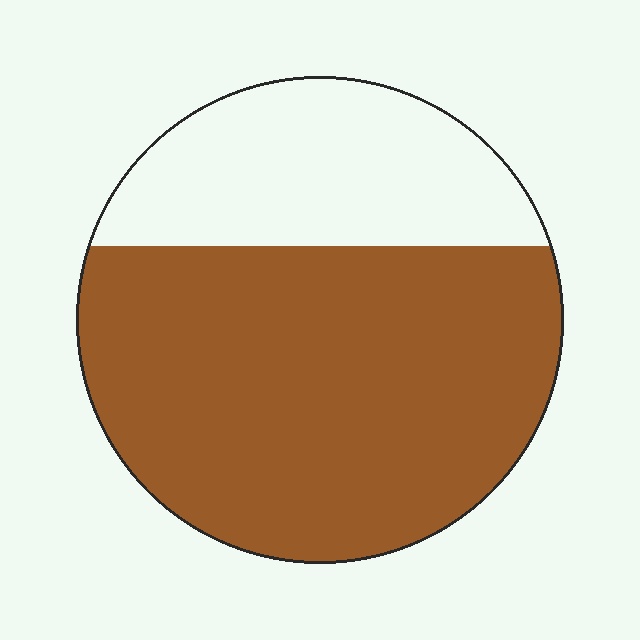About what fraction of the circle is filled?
About two thirds (2/3).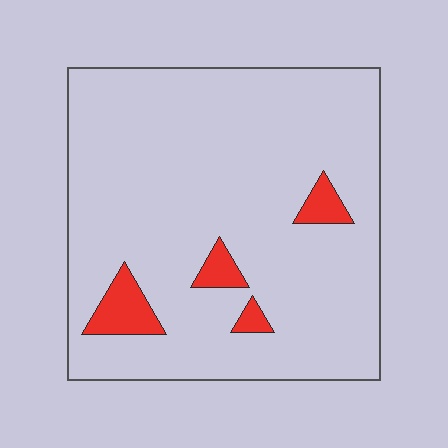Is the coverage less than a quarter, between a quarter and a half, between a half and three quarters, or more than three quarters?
Less than a quarter.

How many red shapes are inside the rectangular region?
4.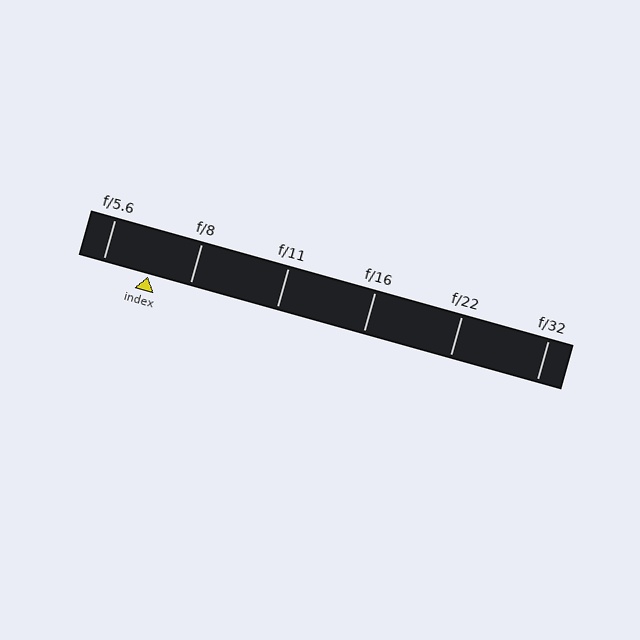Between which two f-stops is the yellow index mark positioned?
The index mark is between f/5.6 and f/8.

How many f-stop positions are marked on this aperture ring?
There are 6 f-stop positions marked.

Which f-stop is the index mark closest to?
The index mark is closest to f/8.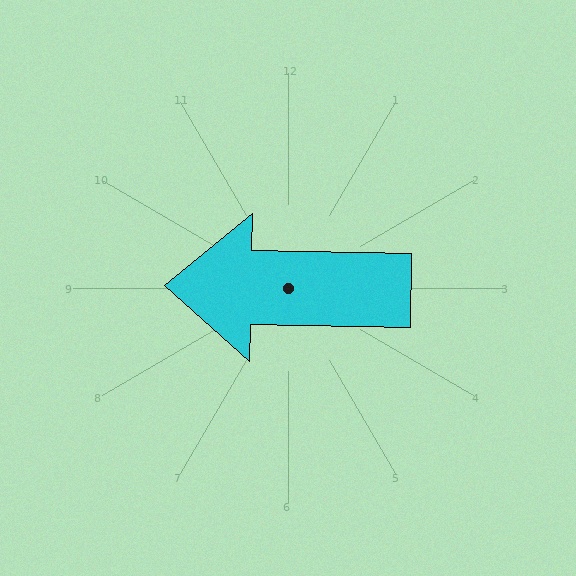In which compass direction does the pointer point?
West.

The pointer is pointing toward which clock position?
Roughly 9 o'clock.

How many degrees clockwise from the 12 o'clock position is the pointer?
Approximately 271 degrees.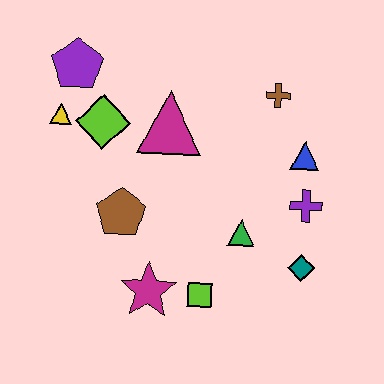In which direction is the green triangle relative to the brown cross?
The green triangle is below the brown cross.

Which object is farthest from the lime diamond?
The teal diamond is farthest from the lime diamond.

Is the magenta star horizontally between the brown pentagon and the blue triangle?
Yes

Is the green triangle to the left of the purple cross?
Yes